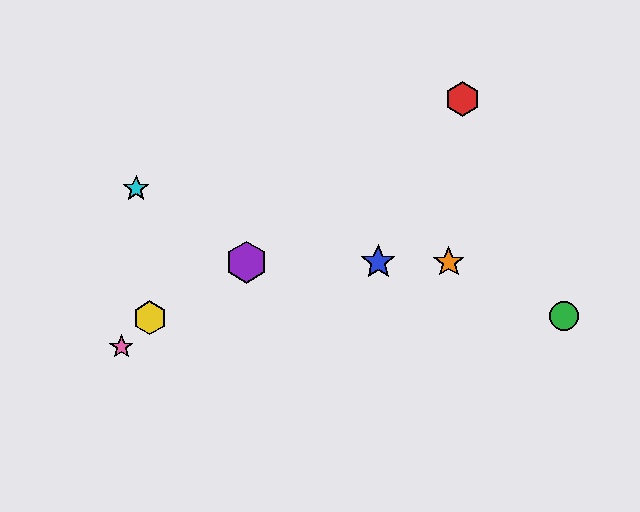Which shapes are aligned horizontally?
The blue star, the purple hexagon, the orange star are aligned horizontally.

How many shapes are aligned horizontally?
3 shapes (the blue star, the purple hexagon, the orange star) are aligned horizontally.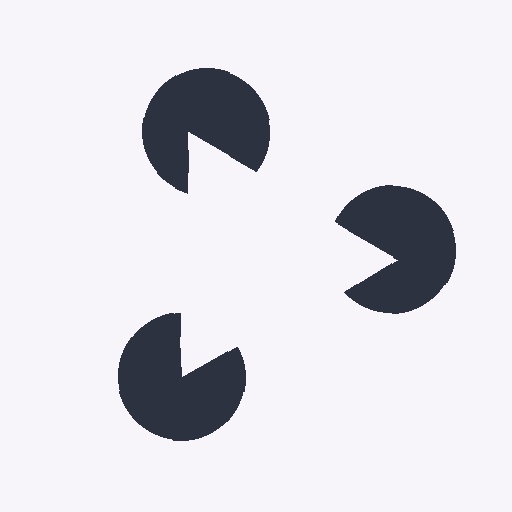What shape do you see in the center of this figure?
An illusory triangle — its edges are inferred from the aligned wedge cuts in the pac-man discs, not physically drawn.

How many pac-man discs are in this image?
There are 3 — one at each vertex of the illusory triangle.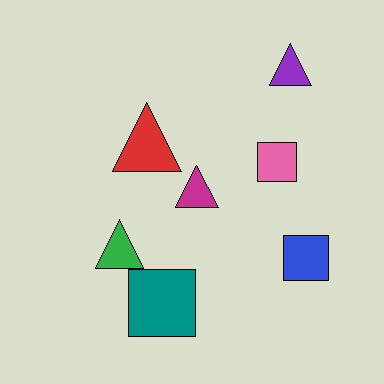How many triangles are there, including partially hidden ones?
There are 4 triangles.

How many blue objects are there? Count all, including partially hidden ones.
There is 1 blue object.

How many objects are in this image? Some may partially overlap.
There are 7 objects.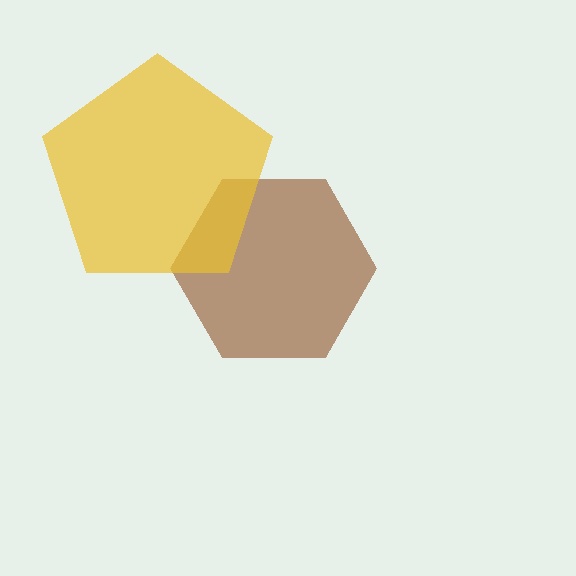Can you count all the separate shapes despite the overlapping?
Yes, there are 2 separate shapes.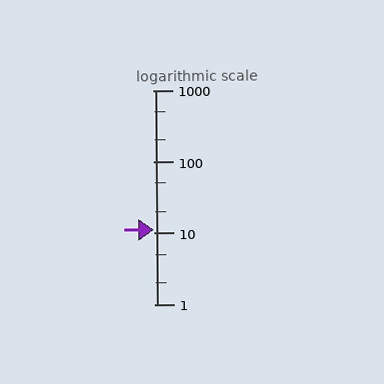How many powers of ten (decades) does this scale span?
The scale spans 3 decades, from 1 to 1000.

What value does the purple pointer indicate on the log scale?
The pointer indicates approximately 11.